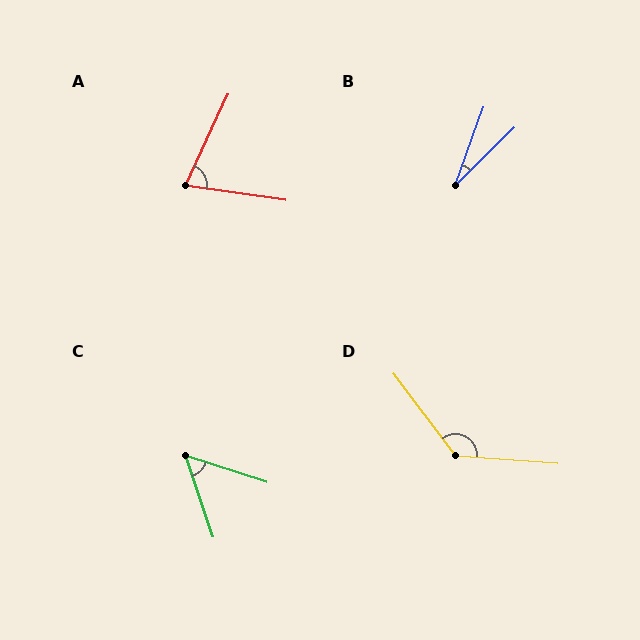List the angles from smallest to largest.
B (25°), C (53°), A (73°), D (131°).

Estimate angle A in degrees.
Approximately 73 degrees.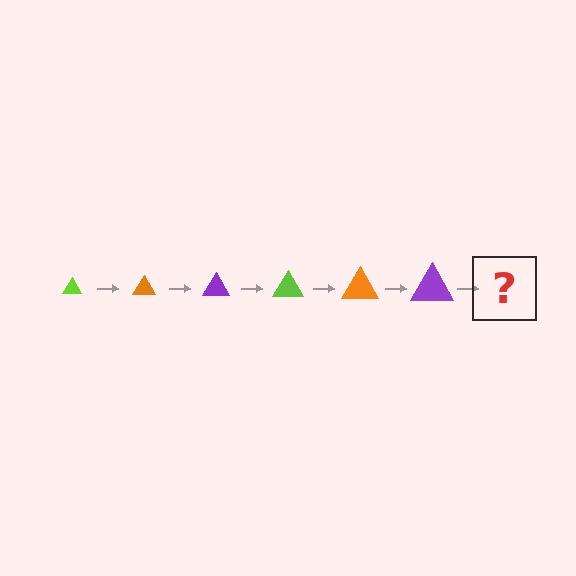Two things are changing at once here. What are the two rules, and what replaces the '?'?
The two rules are that the triangle grows larger each step and the color cycles through lime, orange, and purple. The '?' should be a lime triangle, larger than the previous one.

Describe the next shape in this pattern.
It should be a lime triangle, larger than the previous one.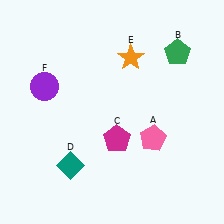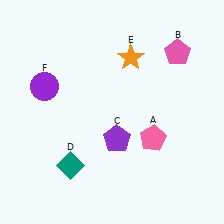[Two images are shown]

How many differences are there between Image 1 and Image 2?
There are 2 differences between the two images.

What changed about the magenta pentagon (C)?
In Image 1, C is magenta. In Image 2, it changed to purple.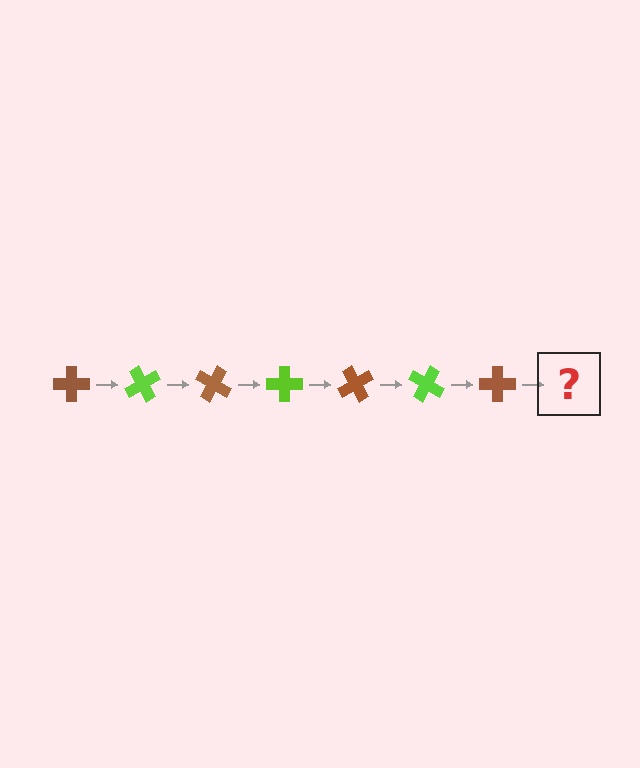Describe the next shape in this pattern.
It should be a lime cross, rotated 420 degrees from the start.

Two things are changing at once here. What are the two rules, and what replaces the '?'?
The two rules are that it rotates 60 degrees each step and the color cycles through brown and lime. The '?' should be a lime cross, rotated 420 degrees from the start.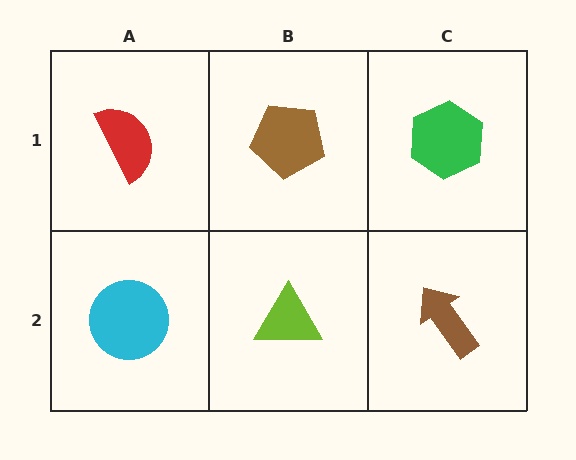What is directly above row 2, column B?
A brown pentagon.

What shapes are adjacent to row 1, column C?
A brown arrow (row 2, column C), a brown pentagon (row 1, column B).